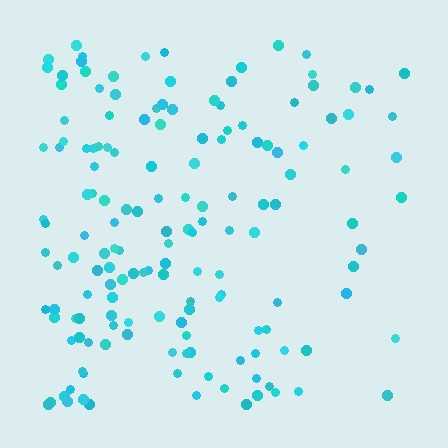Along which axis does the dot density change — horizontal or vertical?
Horizontal.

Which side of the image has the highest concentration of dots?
The left.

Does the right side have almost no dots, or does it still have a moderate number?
Still a moderate number, just noticeably fewer than the left.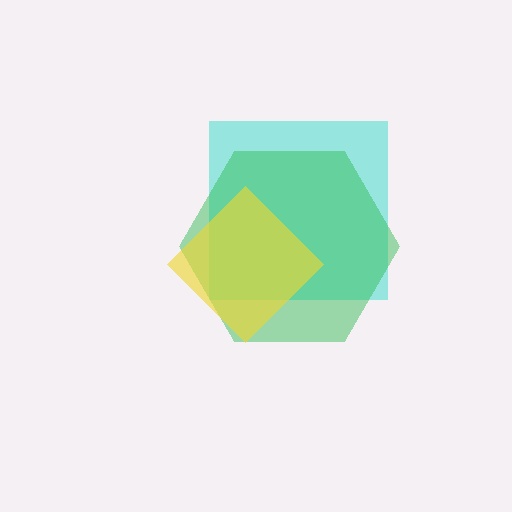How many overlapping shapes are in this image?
There are 3 overlapping shapes in the image.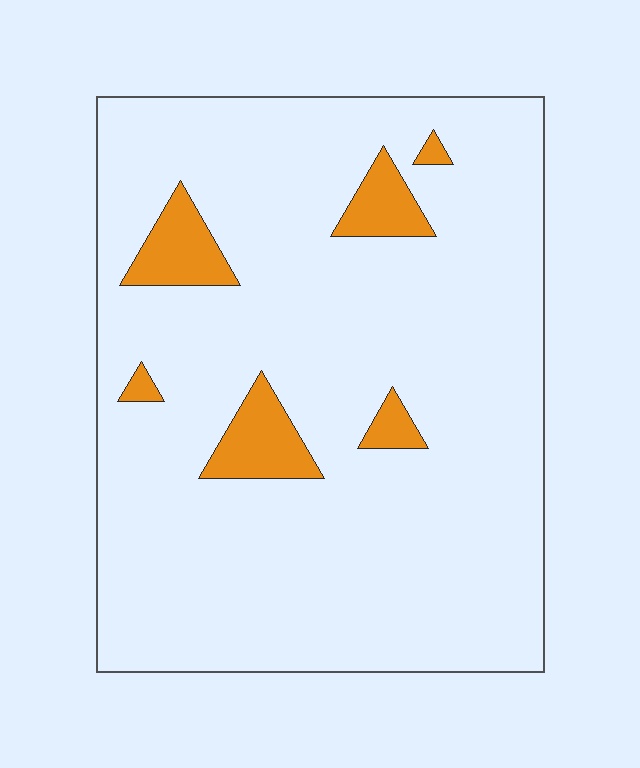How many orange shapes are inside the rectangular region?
6.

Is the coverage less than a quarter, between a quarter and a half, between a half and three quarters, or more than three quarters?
Less than a quarter.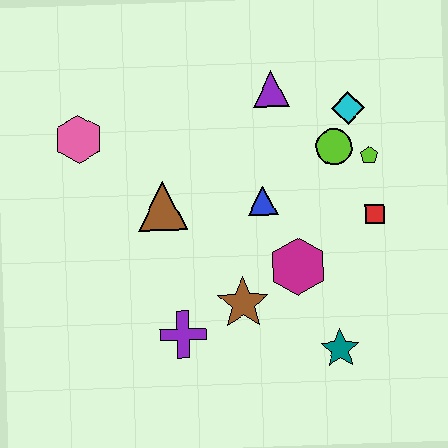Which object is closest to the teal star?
The magenta hexagon is closest to the teal star.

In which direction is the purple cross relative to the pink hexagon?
The purple cross is below the pink hexagon.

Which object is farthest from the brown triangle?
The teal star is farthest from the brown triangle.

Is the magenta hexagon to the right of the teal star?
No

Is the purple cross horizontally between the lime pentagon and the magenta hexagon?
No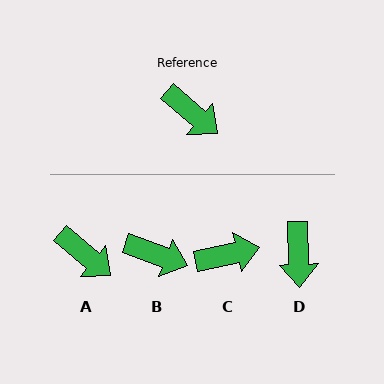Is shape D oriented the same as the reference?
No, it is off by about 48 degrees.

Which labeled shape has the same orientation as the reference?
A.